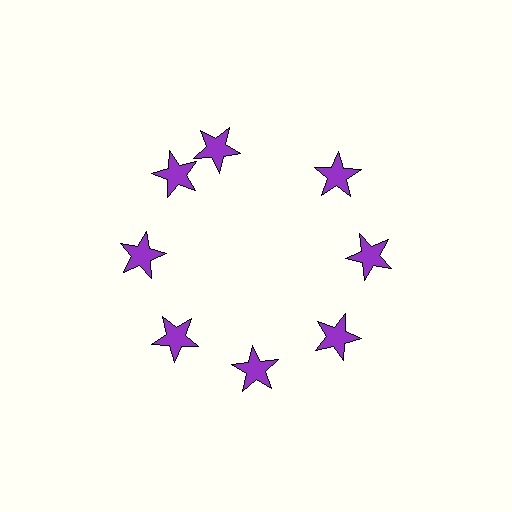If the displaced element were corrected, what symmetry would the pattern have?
It would have 8-fold rotational symmetry — the pattern would map onto itself every 45 degrees.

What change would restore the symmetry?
The symmetry would be restored by rotating it back into even spacing with its neighbors so that all 8 stars sit at equal angles and equal distance from the center.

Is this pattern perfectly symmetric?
No. The 8 purple stars are arranged in a ring, but one element near the 12 o'clock position is rotated out of alignment along the ring, breaking the 8-fold rotational symmetry.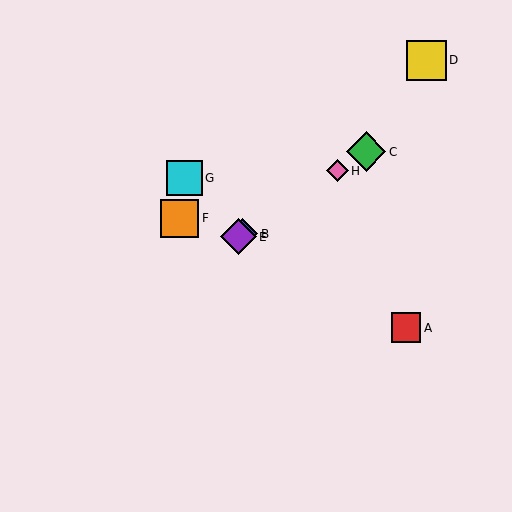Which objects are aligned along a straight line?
Objects B, C, E, H are aligned along a straight line.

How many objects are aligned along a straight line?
4 objects (B, C, E, H) are aligned along a straight line.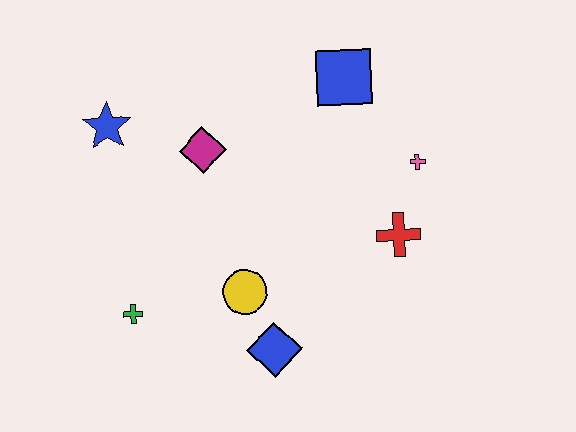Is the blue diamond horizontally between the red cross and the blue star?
Yes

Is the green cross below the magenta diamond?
Yes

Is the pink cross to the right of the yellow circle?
Yes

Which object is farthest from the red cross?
The blue star is farthest from the red cross.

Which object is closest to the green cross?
The yellow circle is closest to the green cross.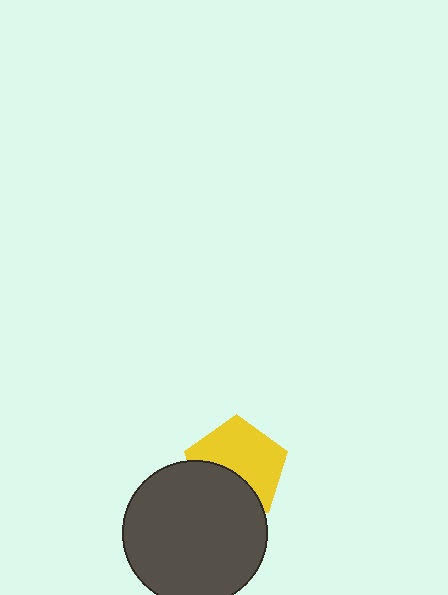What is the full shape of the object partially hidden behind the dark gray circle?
The partially hidden object is a yellow pentagon.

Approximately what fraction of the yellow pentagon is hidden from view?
Roughly 39% of the yellow pentagon is hidden behind the dark gray circle.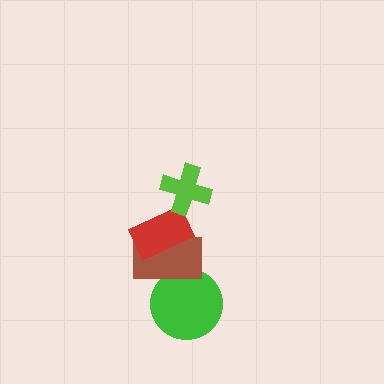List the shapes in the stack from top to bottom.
From top to bottom: the lime cross, the red rectangle, the brown rectangle, the green circle.